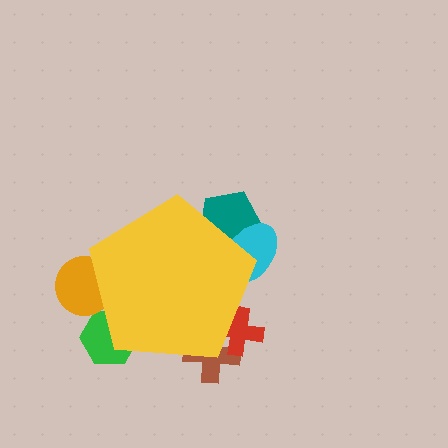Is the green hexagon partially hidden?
Yes, the green hexagon is partially hidden behind the yellow pentagon.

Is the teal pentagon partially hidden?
Yes, the teal pentagon is partially hidden behind the yellow pentagon.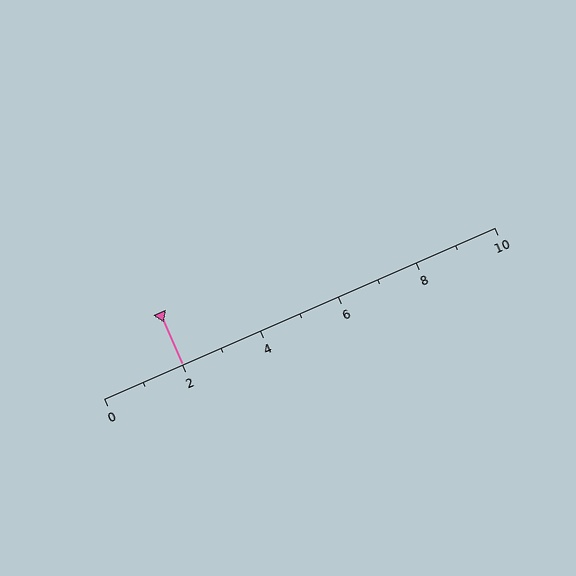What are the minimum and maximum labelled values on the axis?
The axis runs from 0 to 10.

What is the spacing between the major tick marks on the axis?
The major ticks are spaced 2 apart.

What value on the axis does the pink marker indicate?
The marker indicates approximately 2.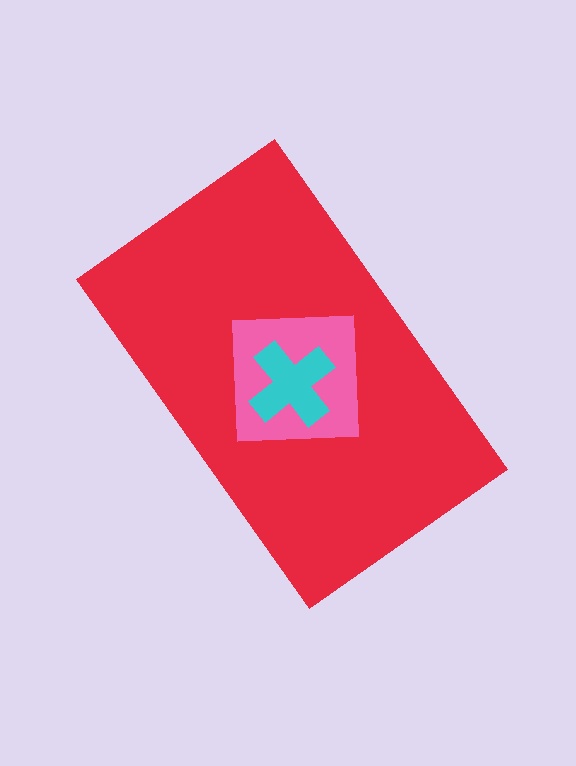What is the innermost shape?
The cyan cross.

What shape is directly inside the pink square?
The cyan cross.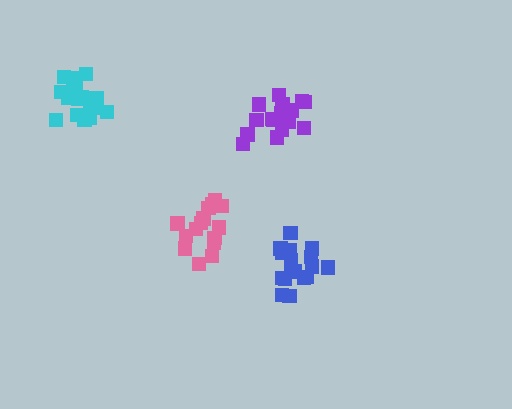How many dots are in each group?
Group 1: 18 dots, Group 2: 17 dots, Group 3: 17 dots, Group 4: 15 dots (67 total).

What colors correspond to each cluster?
The clusters are colored: cyan, blue, purple, pink.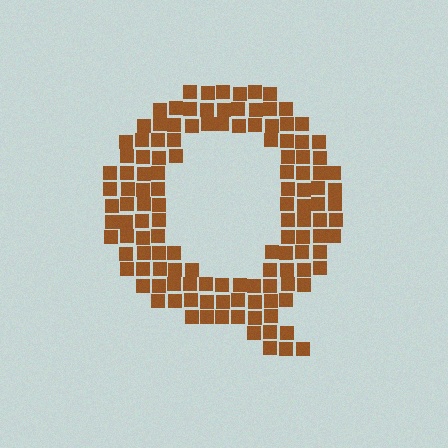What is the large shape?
The large shape is the letter Q.